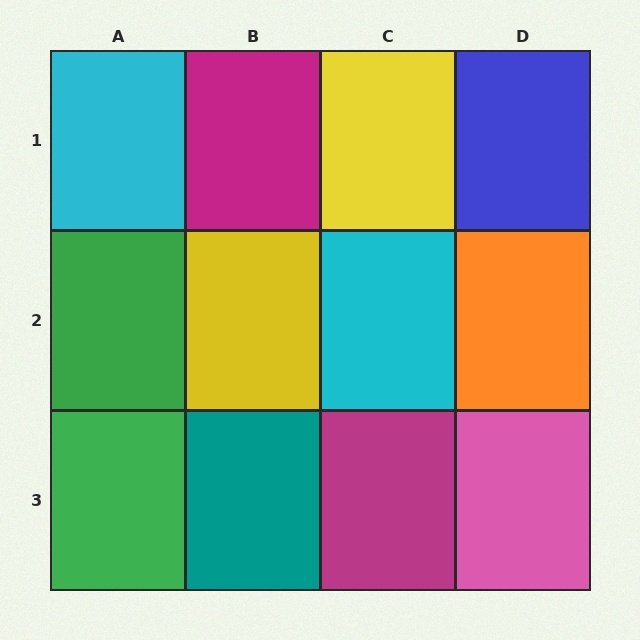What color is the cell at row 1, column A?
Cyan.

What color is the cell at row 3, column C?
Magenta.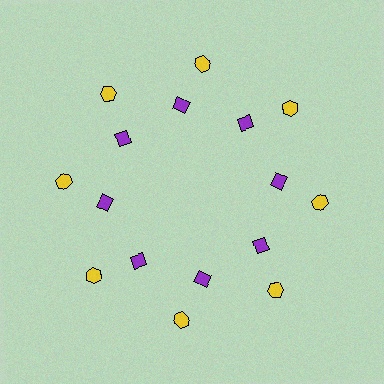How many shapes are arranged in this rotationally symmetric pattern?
There are 16 shapes, arranged in 8 groups of 2.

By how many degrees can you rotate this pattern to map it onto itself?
The pattern maps onto itself every 45 degrees of rotation.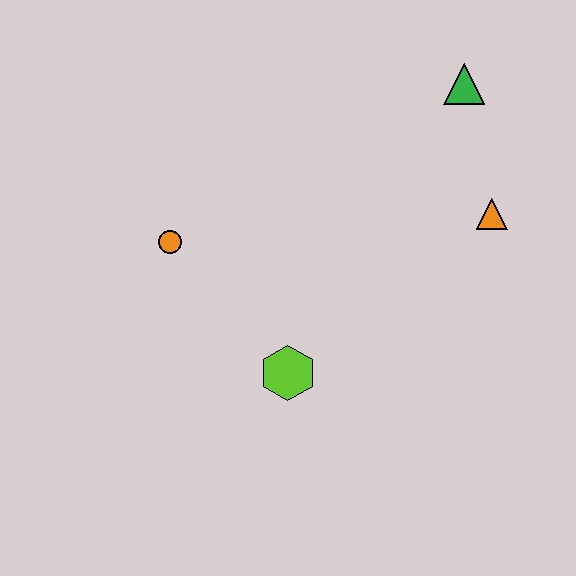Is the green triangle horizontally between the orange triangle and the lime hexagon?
Yes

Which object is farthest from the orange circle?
The green triangle is farthest from the orange circle.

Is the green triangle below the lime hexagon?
No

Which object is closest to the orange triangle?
The green triangle is closest to the orange triangle.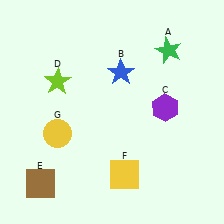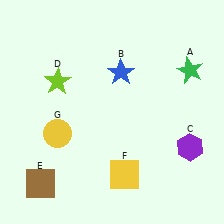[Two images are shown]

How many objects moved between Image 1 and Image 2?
2 objects moved between the two images.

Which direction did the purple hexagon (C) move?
The purple hexagon (C) moved down.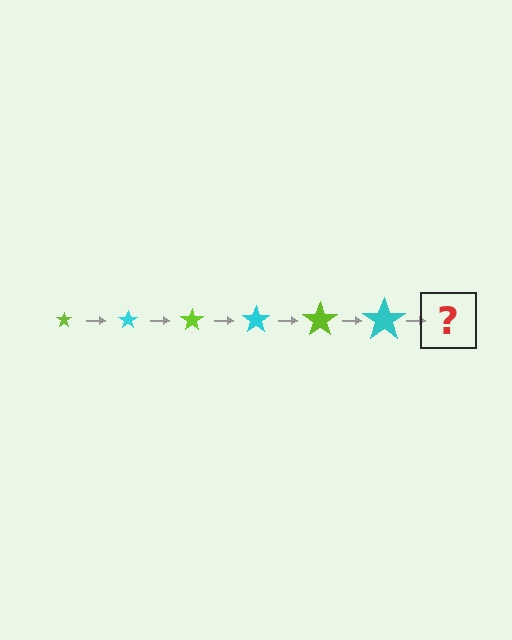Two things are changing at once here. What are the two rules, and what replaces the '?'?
The two rules are that the star grows larger each step and the color cycles through lime and cyan. The '?' should be a lime star, larger than the previous one.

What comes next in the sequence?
The next element should be a lime star, larger than the previous one.